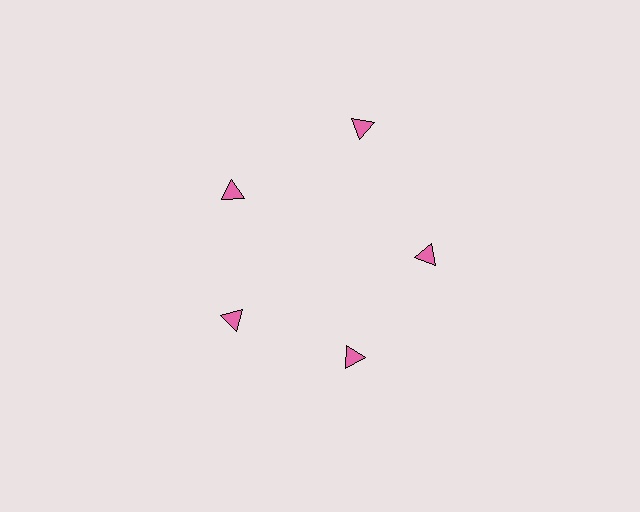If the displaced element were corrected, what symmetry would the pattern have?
It would have 5-fold rotational symmetry — the pattern would map onto itself every 72 degrees.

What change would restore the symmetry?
The symmetry would be restored by moving it inward, back onto the ring so that all 5 triangles sit at equal angles and equal distance from the center.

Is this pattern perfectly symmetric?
No. The 5 pink triangles are arranged in a ring, but one element near the 1 o'clock position is pushed outward from the center, breaking the 5-fold rotational symmetry.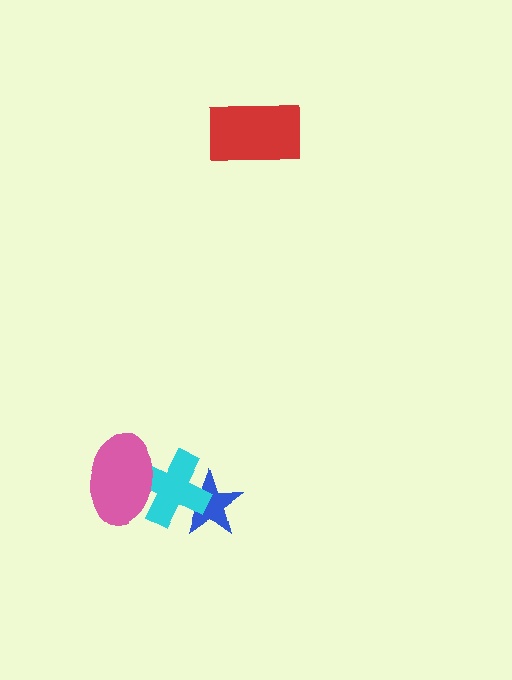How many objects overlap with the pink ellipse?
1 object overlaps with the pink ellipse.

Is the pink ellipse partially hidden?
No, no other shape covers it.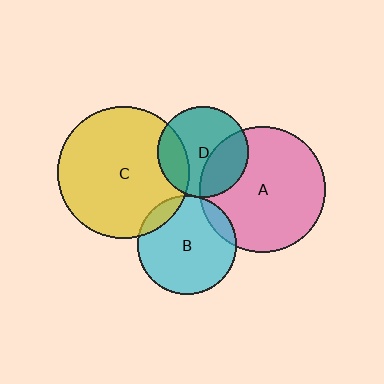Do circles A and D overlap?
Yes.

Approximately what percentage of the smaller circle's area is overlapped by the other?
Approximately 35%.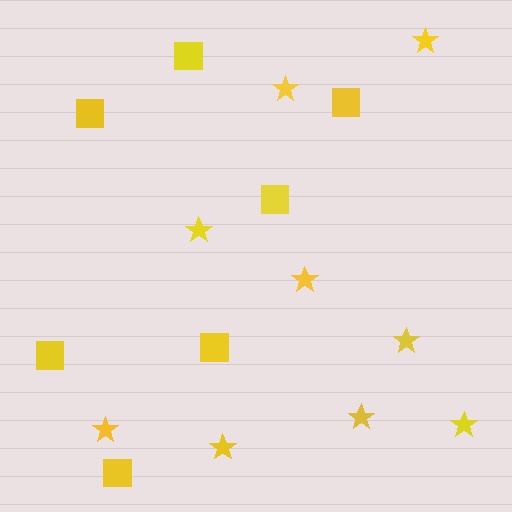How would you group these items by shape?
There are 2 groups: one group of stars (9) and one group of squares (7).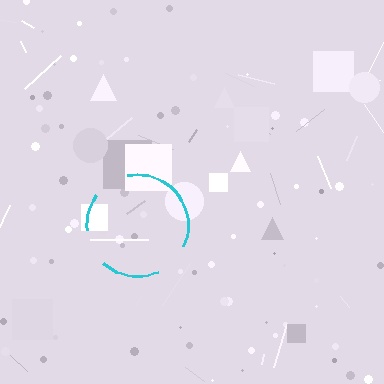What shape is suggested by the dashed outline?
The dashed outline suggests a circle.